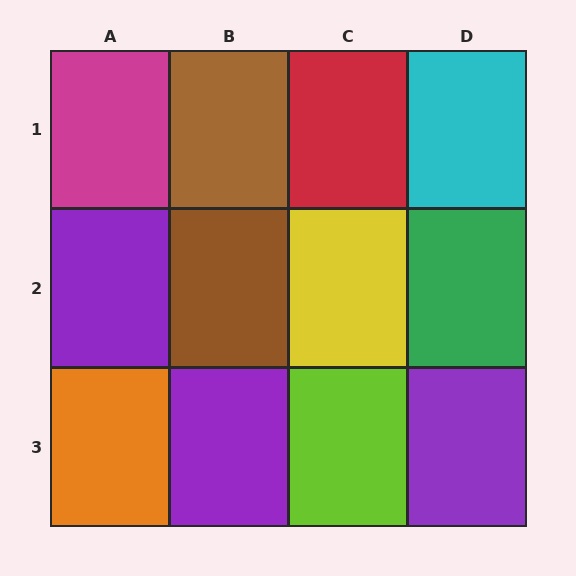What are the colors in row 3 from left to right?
Orange, purple, lime, purple.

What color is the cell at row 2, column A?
Purple.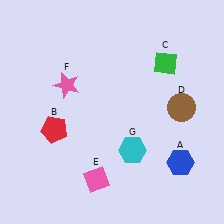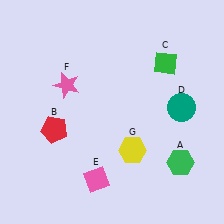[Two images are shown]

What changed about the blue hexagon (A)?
In Image 1, A is blue. In Image 2, it changed to green.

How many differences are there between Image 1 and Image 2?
There are 3 differences between the two images.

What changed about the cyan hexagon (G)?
In Image 1, G is cyan. In Image 2, it changed to yellow.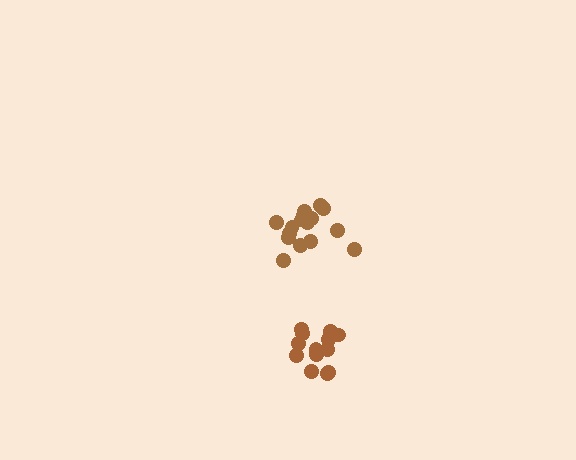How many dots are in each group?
Group 1: 16 dots, Group 2: 13 dots (29 total).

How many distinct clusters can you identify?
There are 2 distinct clusters.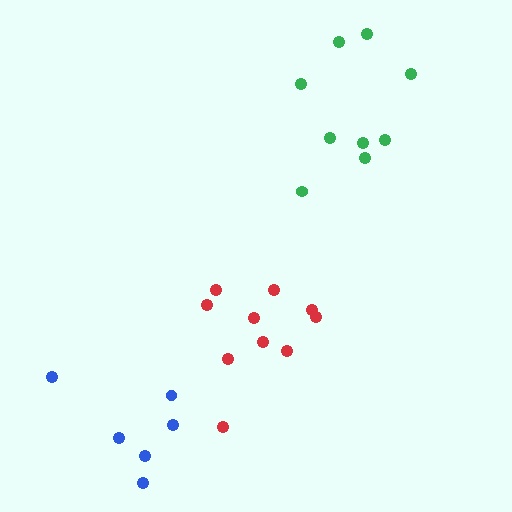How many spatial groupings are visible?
There are 3 spatial groupings.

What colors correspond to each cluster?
The clusters are colored: green, blue, red.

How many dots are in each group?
Group 1: 9 dots, Group 2: 6 dots, Group 3: 10 dots (25 total).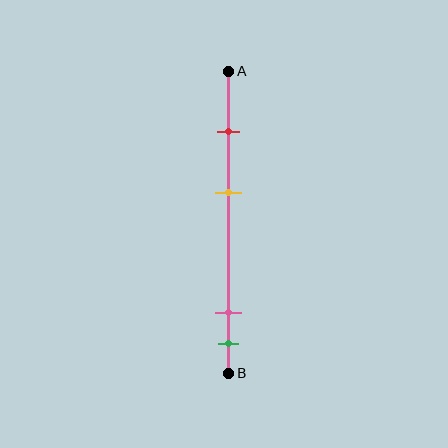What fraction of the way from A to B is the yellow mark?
The yellow mark is approximately 40% (0.4) of the way from A to B.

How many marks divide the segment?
There are 4 marks dividing the segment.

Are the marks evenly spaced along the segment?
No, the marks are not evenly spaced.